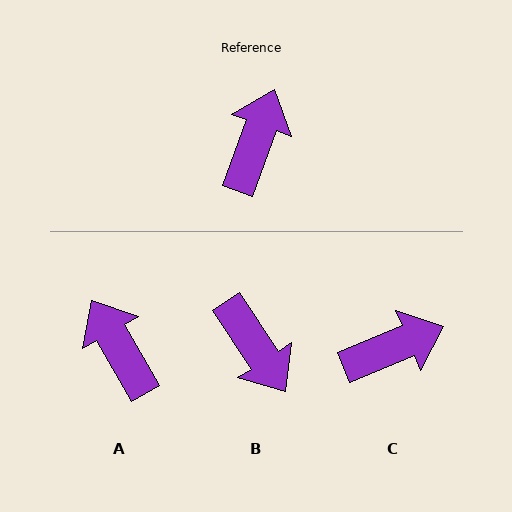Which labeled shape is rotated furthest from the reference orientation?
B, about 127 degrees away.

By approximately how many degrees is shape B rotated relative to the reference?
Approximately 127 degrees clockwise.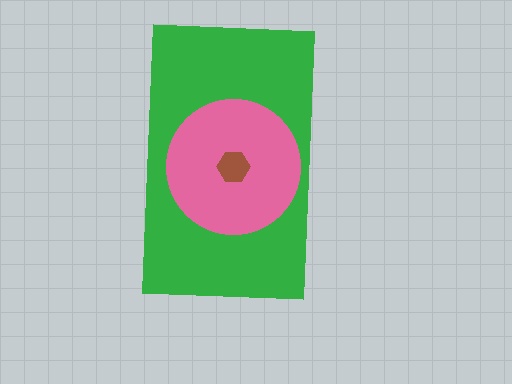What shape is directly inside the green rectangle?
The pink circle.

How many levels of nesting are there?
3.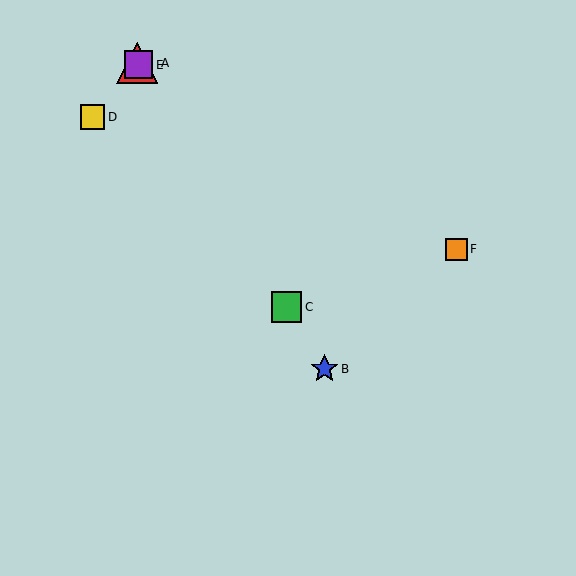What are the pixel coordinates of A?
Object A is at (137, 63).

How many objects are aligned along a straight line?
4 objects (A, B, C, E) are aligned along a straight line.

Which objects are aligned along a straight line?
Objects A, B, C, E are aligned along a straight line.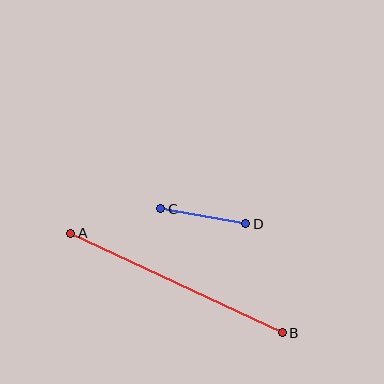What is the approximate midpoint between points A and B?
The midpoint is at approximately (177, 283) pixels.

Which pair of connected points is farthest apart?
Points A and B are farthest apart.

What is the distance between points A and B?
The distance is approximately 234 pixels.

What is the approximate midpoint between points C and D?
The midpoint is at approximately (203, 216) pixels.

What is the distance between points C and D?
The distance is approximately 87 pixels.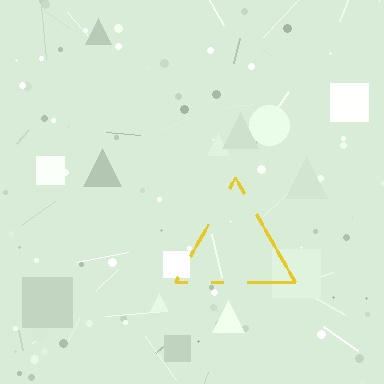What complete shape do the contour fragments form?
The contour fragments form a triangle.